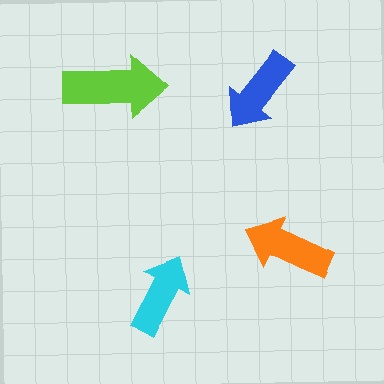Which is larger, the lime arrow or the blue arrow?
The lime one.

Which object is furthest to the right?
The orange arrow is rightmost.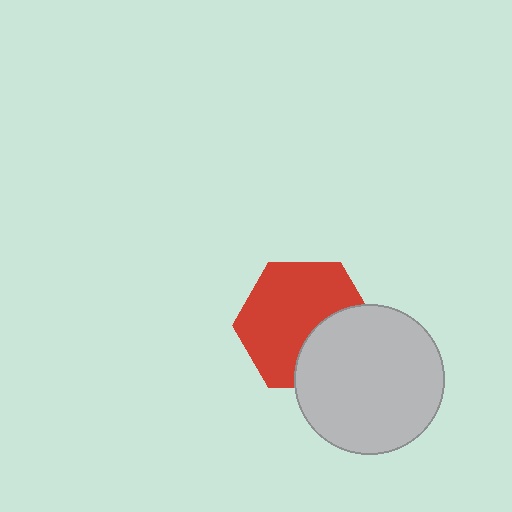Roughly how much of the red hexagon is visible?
Most of it is visible (roughly 67%).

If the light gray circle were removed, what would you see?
You would see the complete red hexagon.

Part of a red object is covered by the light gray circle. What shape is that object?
It is a hexagon.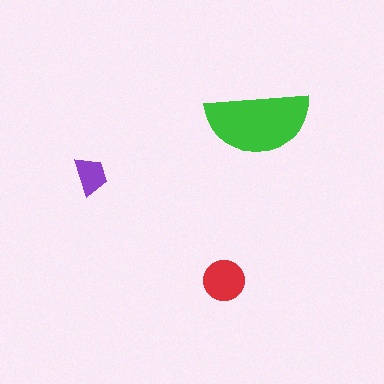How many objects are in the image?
There are 3 objects in the image.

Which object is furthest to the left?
The purple trapezoid is leftmost.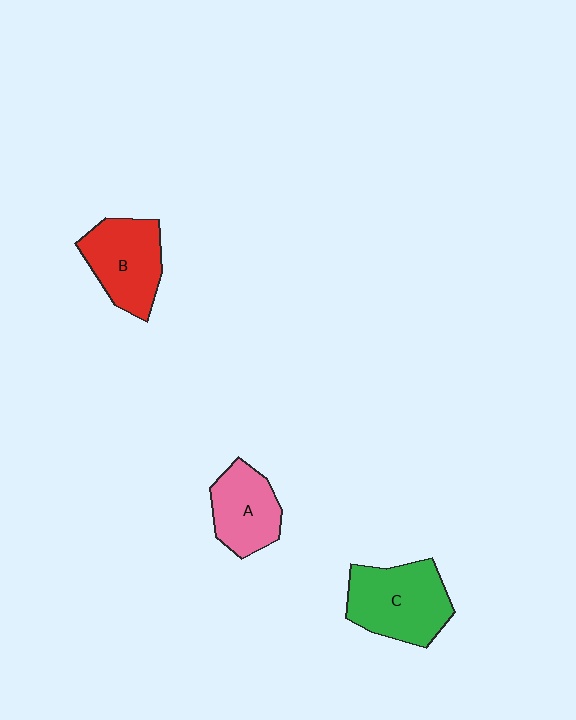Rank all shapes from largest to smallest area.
From largest to smallest: C (green), B (red), A (pink).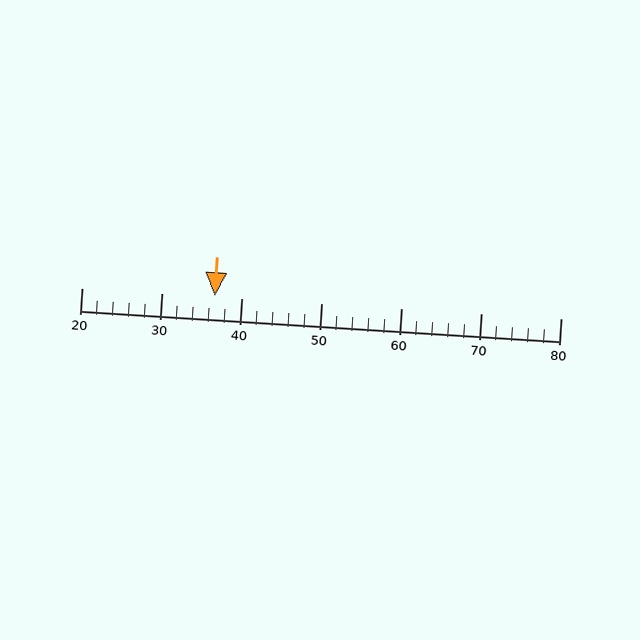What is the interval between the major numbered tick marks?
The major tick marks are spaced 10 units apart.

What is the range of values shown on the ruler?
The ruler shows values from 20 to 80.